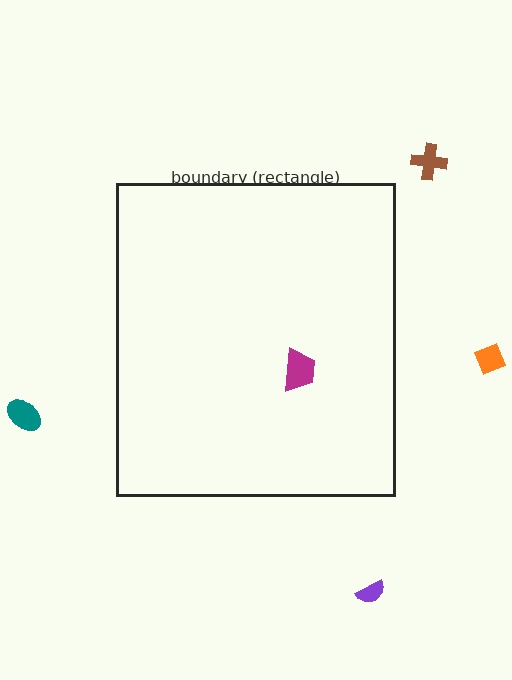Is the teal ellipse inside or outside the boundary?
Outside.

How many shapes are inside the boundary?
1 inside, 4 outside.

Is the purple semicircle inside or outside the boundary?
Outside.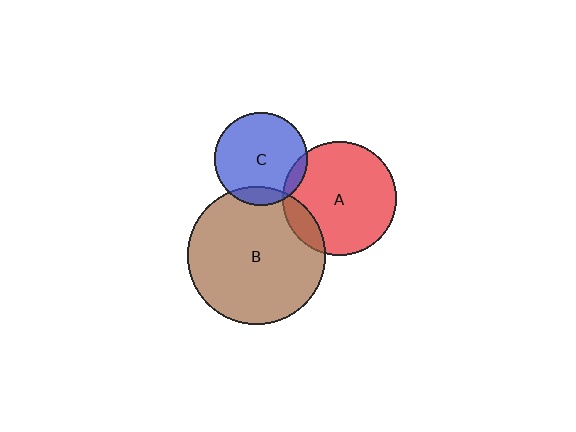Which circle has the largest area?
Circle B (brown).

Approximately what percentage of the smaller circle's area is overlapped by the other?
Approximately 10%.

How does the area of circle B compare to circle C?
Approximately 2.2 times.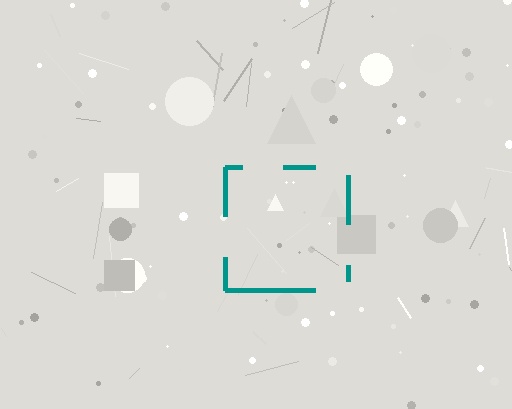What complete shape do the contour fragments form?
The contour fragments form a square.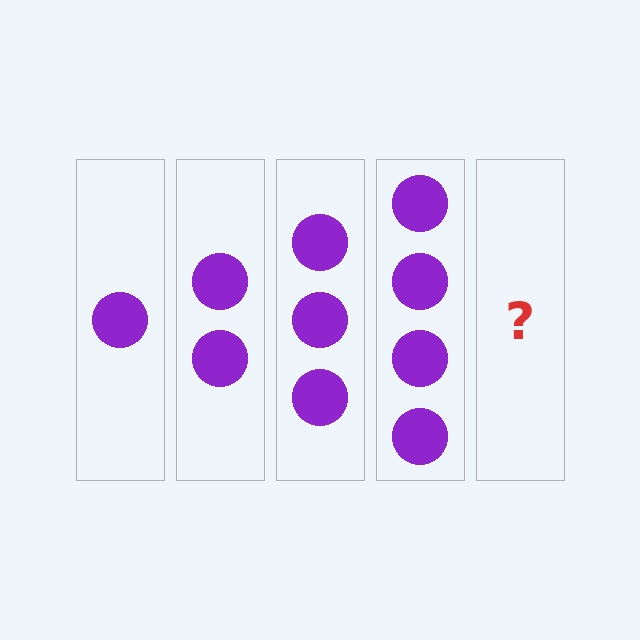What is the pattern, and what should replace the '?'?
The pattern is that each step adds one more circle. The '?' should be 5 circles.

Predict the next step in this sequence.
The next step is 5 circles.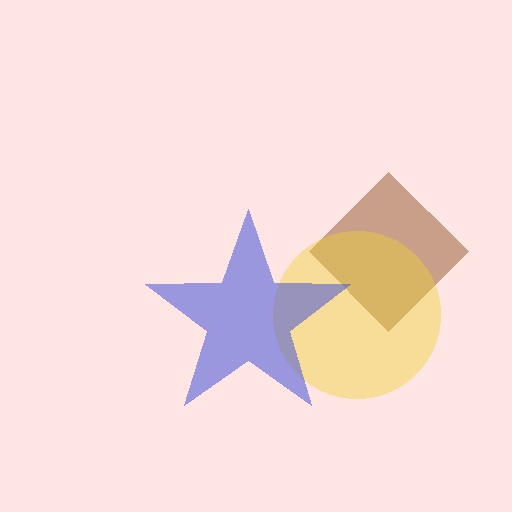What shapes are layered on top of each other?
The layered shapes are: a brown diamond, a yellow circle, a blue star.